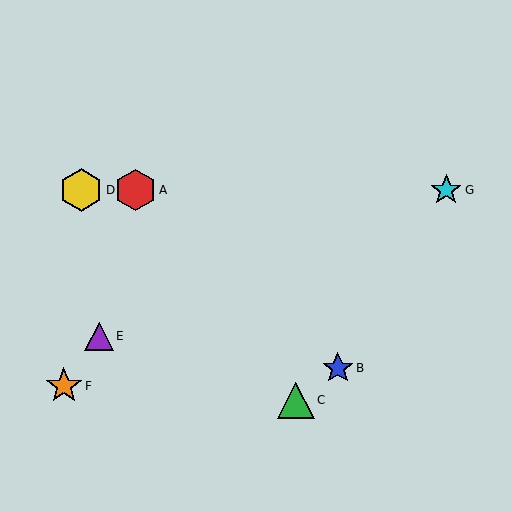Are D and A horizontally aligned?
Yes, both are at y≈190.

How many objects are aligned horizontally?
3 objects (A, D, G) are aligned horizontally.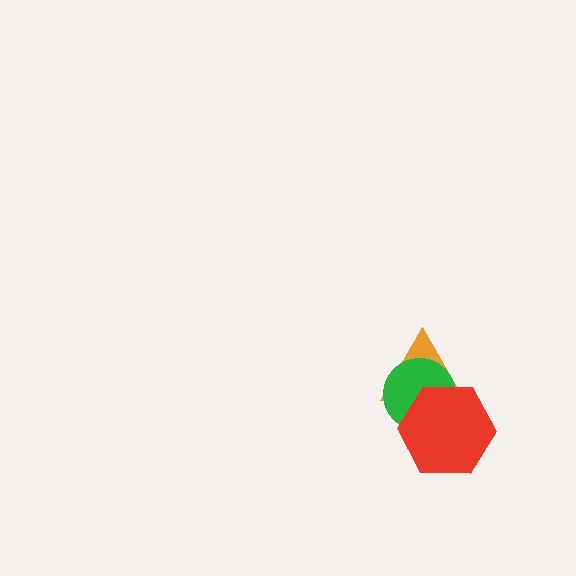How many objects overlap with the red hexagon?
2 objects overlap with the red hexagon.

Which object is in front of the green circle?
The red hexagon is in front of the green circle.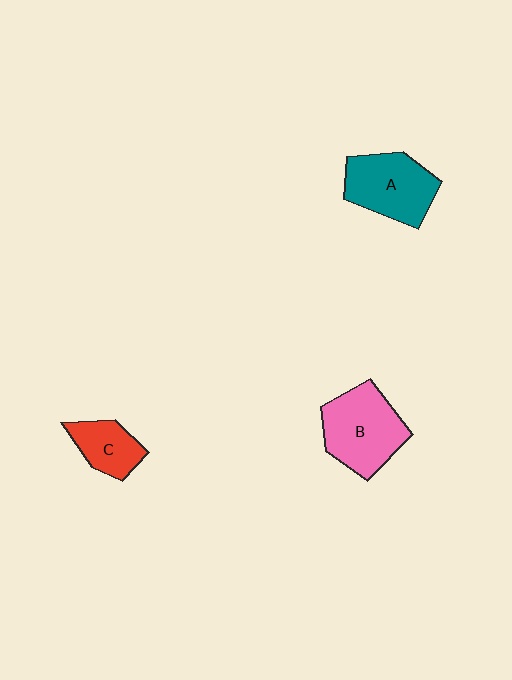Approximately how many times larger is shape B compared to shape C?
Approximately 1.8 times.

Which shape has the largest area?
Shape B (pink).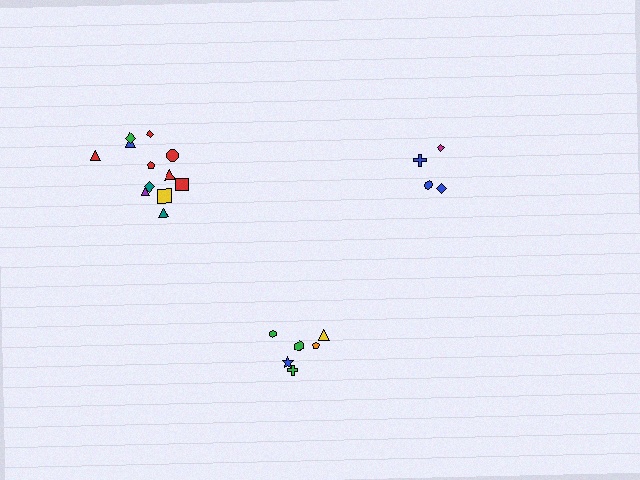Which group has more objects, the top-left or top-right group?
The top-left group.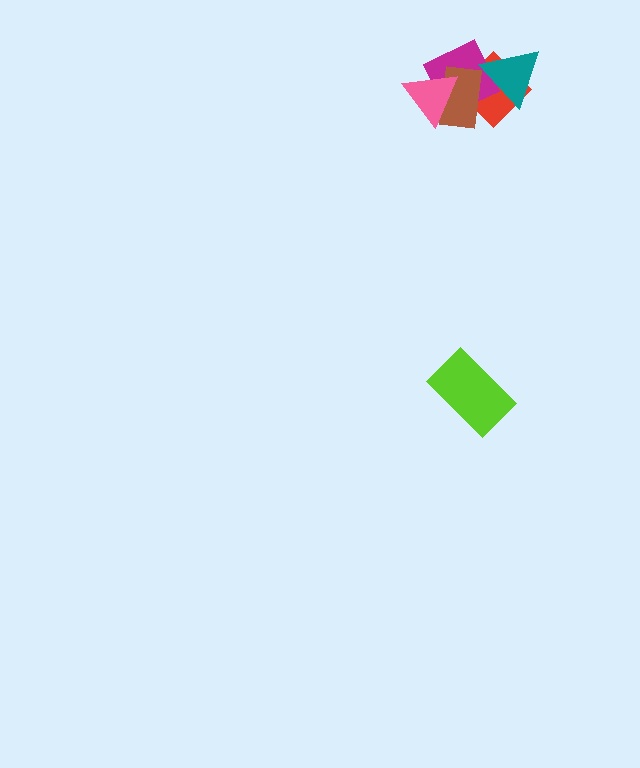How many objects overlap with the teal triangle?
3 objects overlap with the teal triangle.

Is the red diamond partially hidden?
Yes, it is partially covered by another shape.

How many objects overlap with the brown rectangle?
4 objects overlap with the brown rectangle.